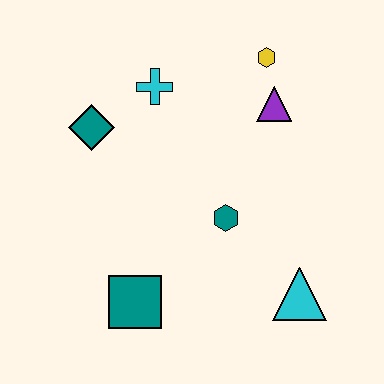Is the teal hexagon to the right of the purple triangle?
No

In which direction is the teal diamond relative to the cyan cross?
The teal diamond is to the left of the cyan cross.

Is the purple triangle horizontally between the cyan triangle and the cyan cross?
Yes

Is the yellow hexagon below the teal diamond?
No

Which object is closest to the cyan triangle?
The teal hexagon is closest to the cyan triangle.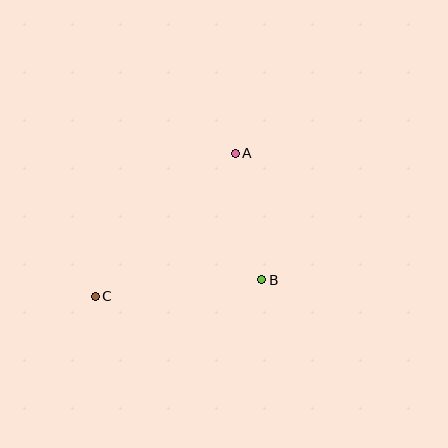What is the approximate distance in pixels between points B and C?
The distance between B and C is approximately 167 pixels.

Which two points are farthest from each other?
Points A and C are farthest from each other.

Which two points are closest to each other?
Points A and B are closest to each other.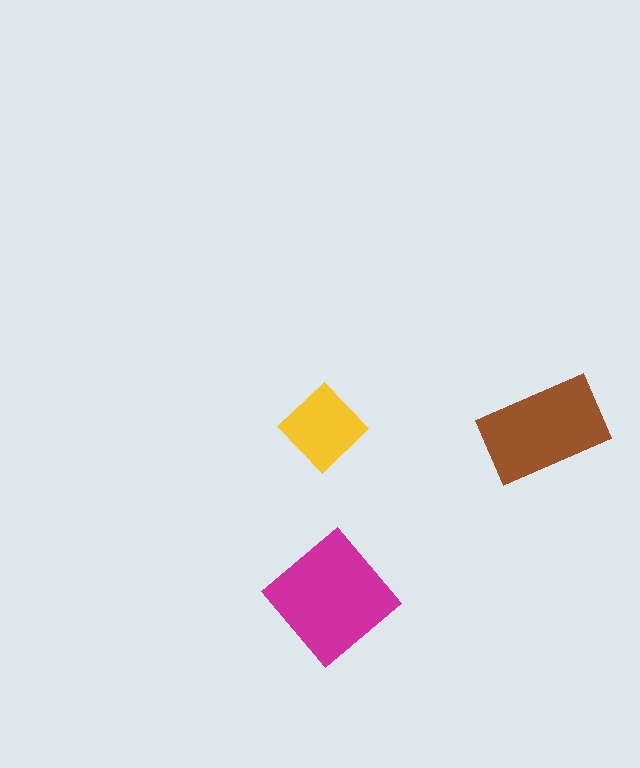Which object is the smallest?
The yellow diamond.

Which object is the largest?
The magenta diamond.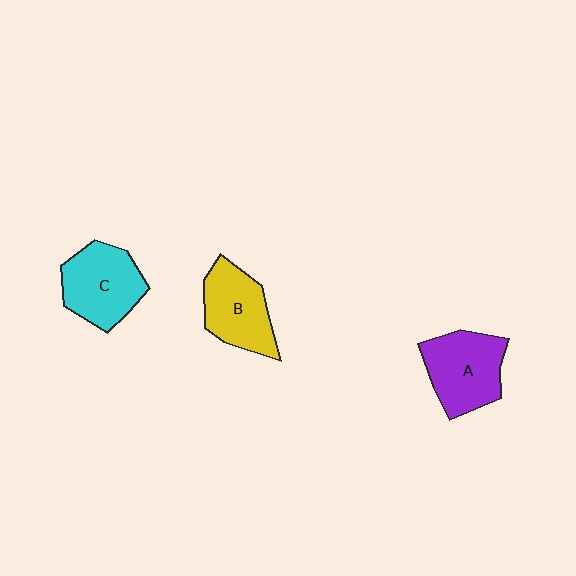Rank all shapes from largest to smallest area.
From largest to smallest: A (purple), C (cyan), B (yellow).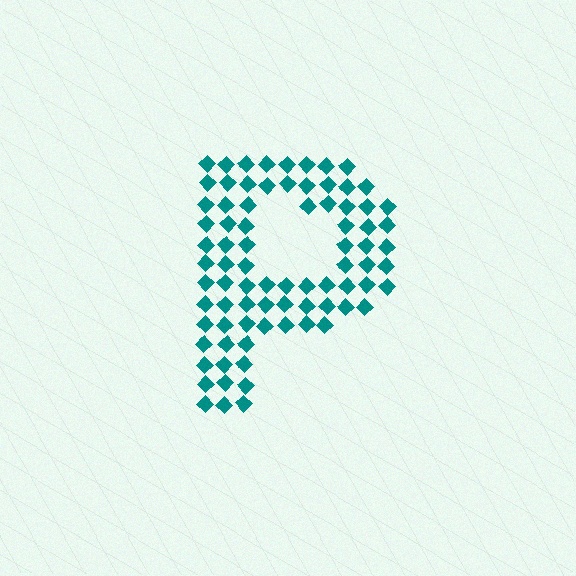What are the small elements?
The small elements are diamonds.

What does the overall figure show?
The overall figure shows the letter P.